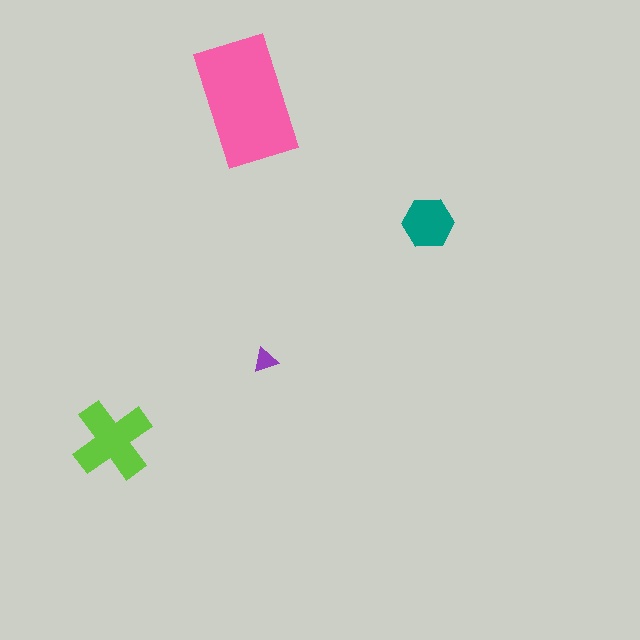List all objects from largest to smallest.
The pink rectangle, the lime cross, the teal hexagon, the purple triangle.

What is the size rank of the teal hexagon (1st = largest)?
3rd.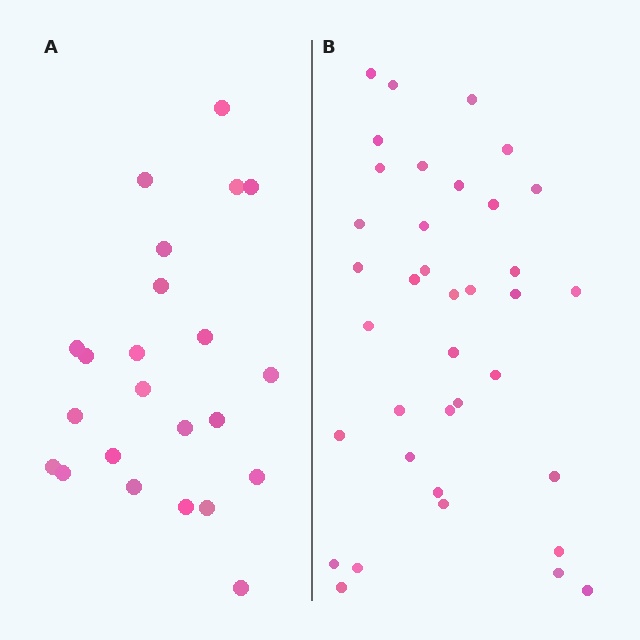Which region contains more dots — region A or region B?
Region B (the right region) has more dots.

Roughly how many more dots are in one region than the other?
Region B has approximately 15 more dots than region A.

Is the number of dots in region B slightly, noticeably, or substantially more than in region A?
Region B has substantially more. The ratio is roughly 1.6 to 1.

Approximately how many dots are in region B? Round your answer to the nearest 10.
About 40 dots. (The exact count is 37, which rounds to 40.)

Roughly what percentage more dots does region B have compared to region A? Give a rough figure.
About 60% more.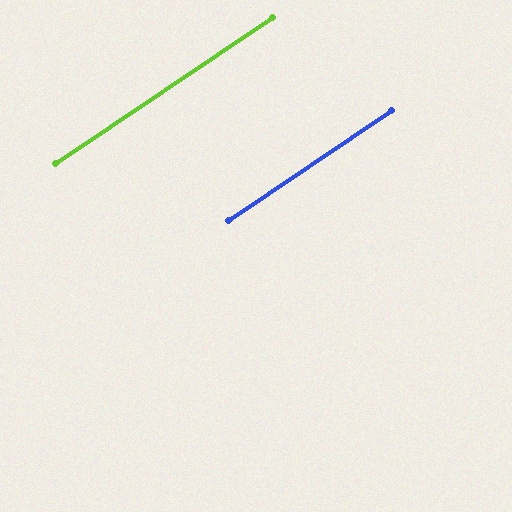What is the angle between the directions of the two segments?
Approximately 0 degrees.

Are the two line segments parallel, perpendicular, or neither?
Parallel — their directions differ by only 0.0°.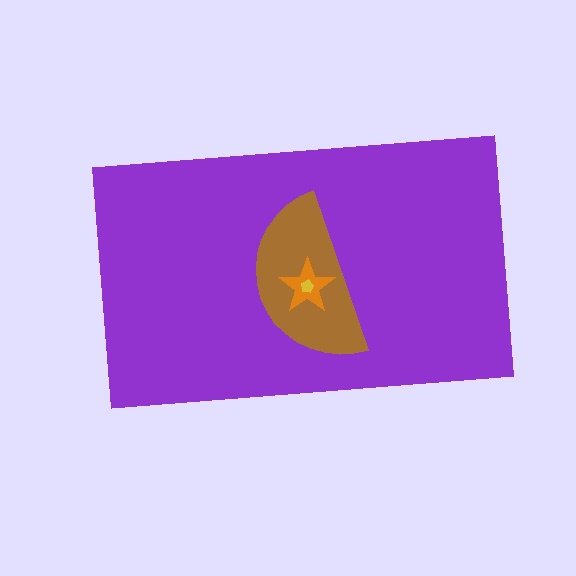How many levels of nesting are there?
4.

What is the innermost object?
The yellow pentagon.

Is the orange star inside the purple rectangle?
Yes.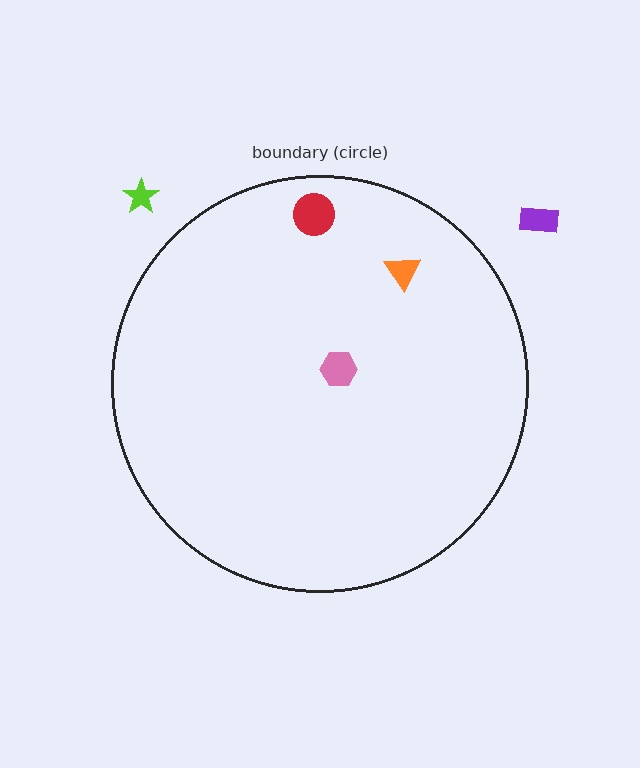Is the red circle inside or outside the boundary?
Inside.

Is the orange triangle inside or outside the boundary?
Inside.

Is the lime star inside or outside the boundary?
Outside.